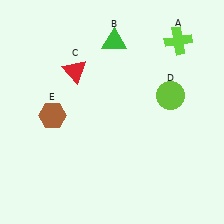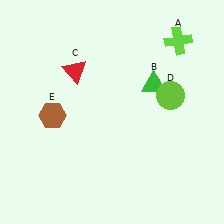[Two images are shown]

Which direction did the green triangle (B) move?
The green triangle (B) moved down.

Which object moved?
The green triangle (B) moved down.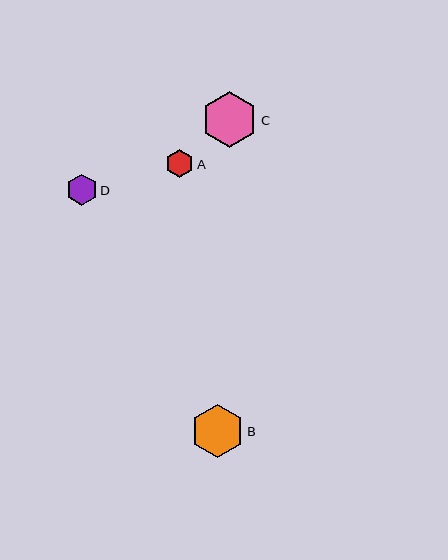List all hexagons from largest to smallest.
From largest to smallest: C, B, D, A.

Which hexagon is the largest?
Hexagon C is the largest with a size of approximately 56 pixels.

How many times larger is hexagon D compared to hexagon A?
Hexagon D is approximately 1.1 times the size of hexagon A.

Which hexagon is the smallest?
Hexagon A is the smallest with a size of approximately 28 pixels.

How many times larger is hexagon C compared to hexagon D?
Hexagon C is approximately 1.8 times the size of hexagon D.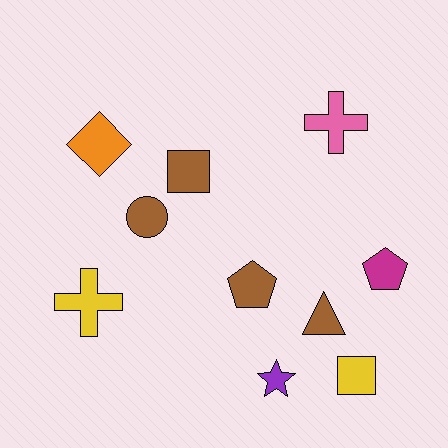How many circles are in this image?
There is 1 circle.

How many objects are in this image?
There are 10 objects.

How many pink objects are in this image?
There is 1 pink object.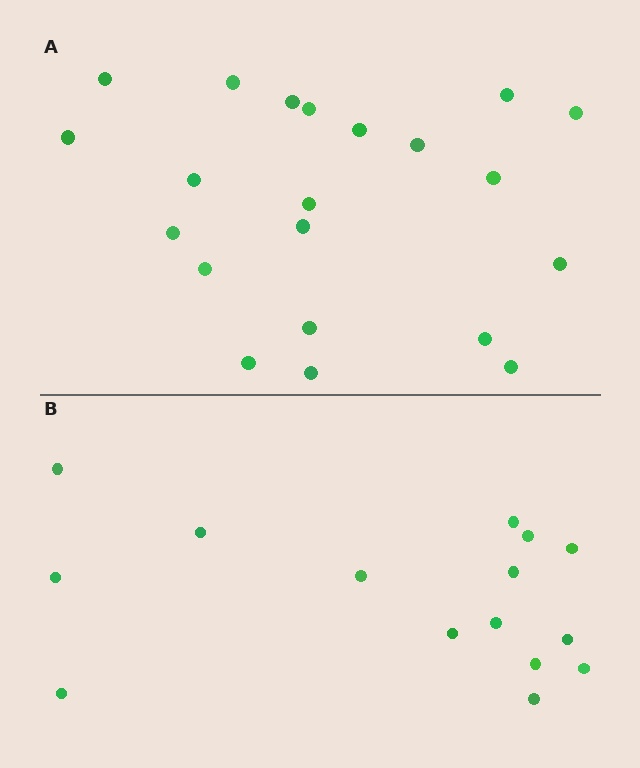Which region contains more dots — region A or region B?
Region A (the top region) has more dots.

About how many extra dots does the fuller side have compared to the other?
Region A has about 6 more dots than region B.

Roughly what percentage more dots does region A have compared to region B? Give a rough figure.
About 40% more.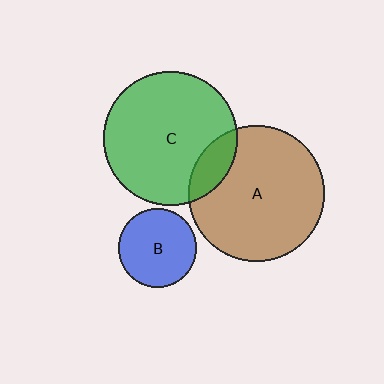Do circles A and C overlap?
Yes.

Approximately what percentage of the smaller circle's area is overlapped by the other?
Approximately 15%.